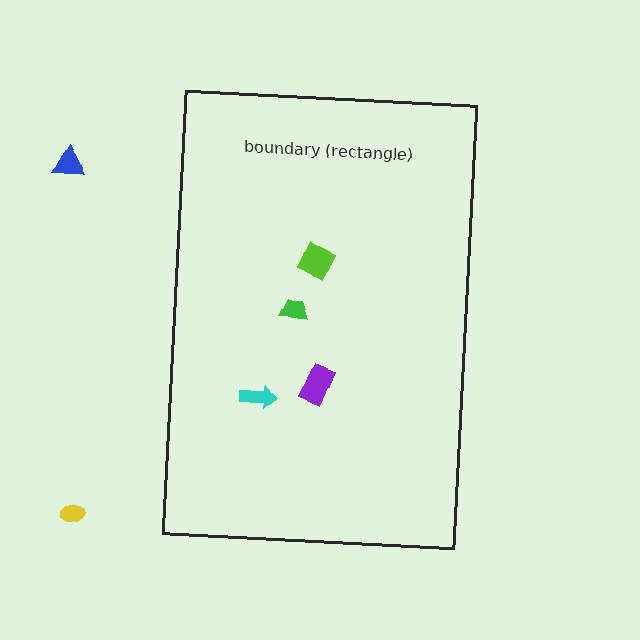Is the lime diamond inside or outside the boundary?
Inside.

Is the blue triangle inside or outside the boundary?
Outside.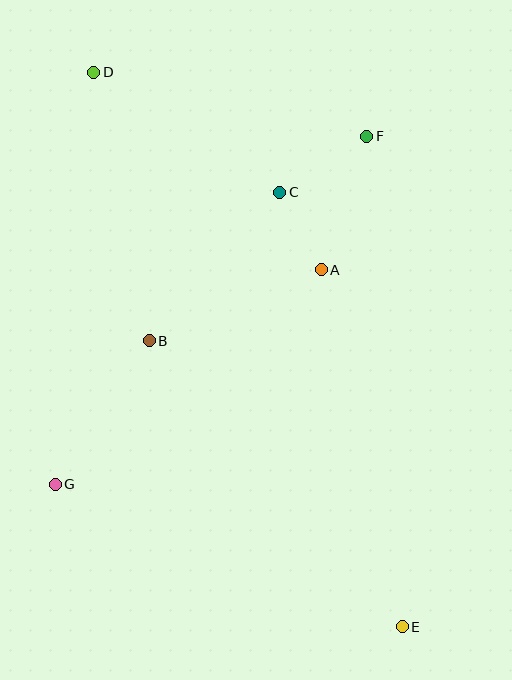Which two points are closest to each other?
Points A and C are closest to each other.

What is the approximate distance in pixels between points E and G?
The distance between E and G is approximately 375 pixels.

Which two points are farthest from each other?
Points D and E are farthest from each other.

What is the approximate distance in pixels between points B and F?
The distance between B and F is approximately 298 pixels.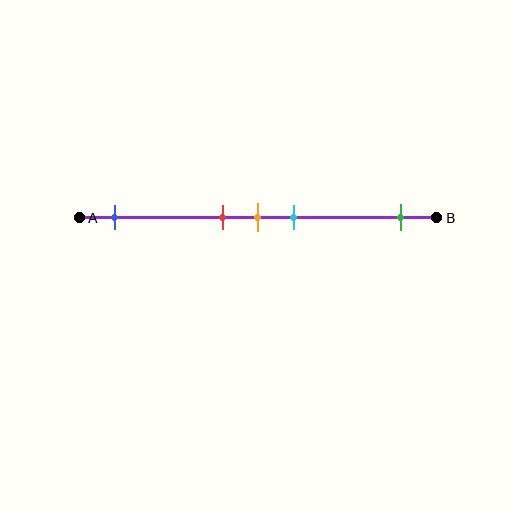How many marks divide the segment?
There are 5 marks dividing the segment.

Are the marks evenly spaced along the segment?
No, the marks are not evenly spaced.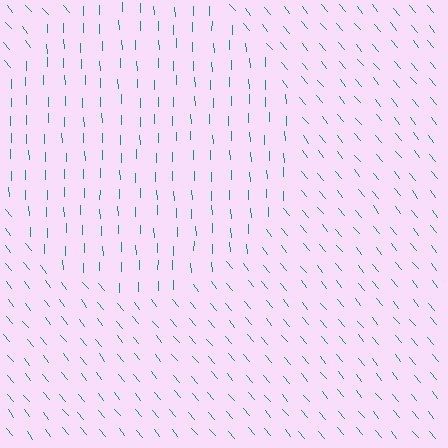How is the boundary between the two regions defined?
The boundary is defined purely by a change in line orientation (approximately 38 degrees difference). All lines are the same color and thickness.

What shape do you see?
I see a circle.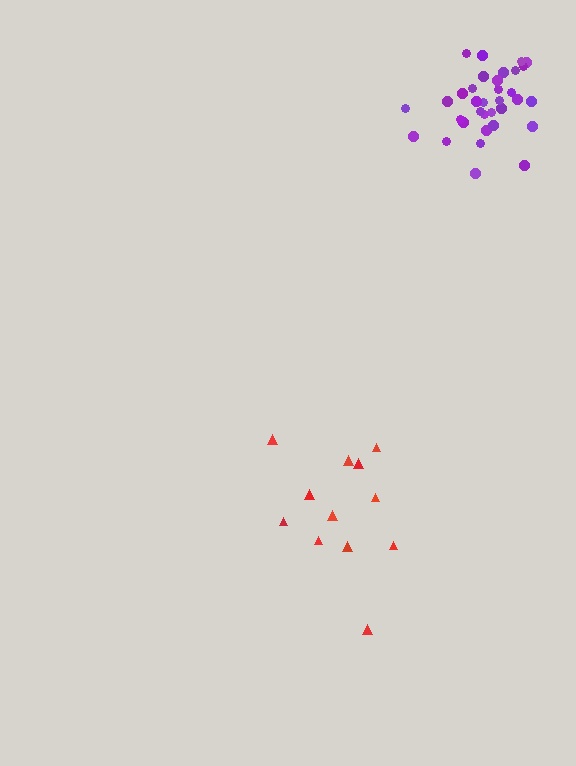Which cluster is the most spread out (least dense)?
Red.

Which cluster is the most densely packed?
Purple.